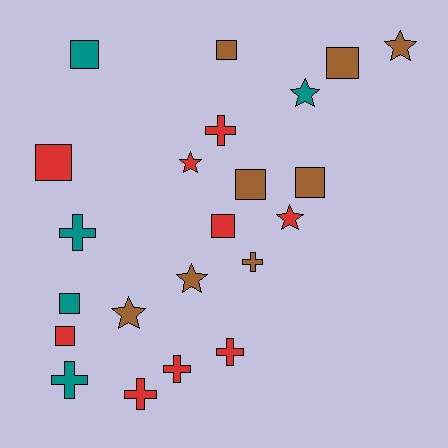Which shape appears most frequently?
Square, with 9 objects.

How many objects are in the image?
There are 22 objects.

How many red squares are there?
There are 3 red squares.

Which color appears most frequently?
Red, with 9 objects.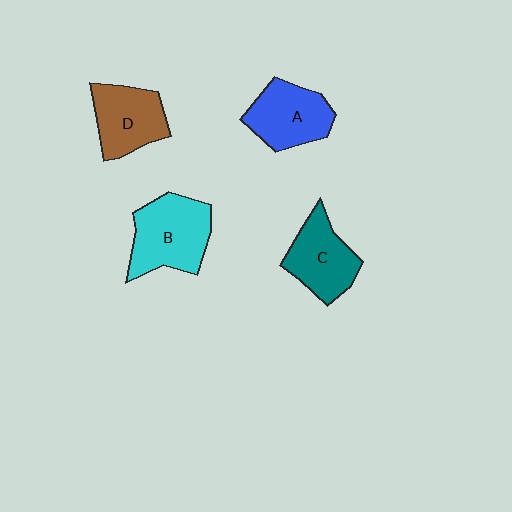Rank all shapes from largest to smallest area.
From largest to smallest: B (cyan), A (blue), D (brown), C (teal).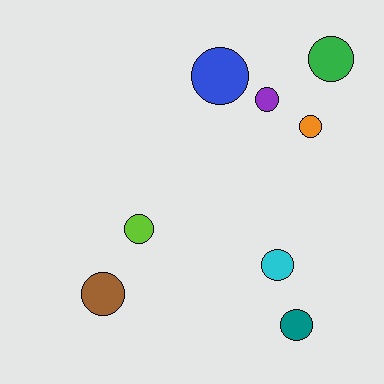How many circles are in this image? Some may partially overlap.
There are 8 circles.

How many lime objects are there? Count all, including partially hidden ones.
There is 1 lime object.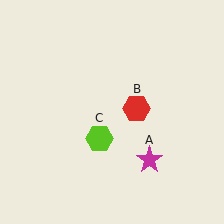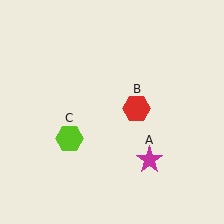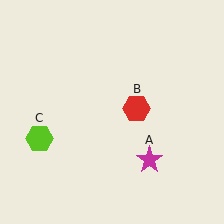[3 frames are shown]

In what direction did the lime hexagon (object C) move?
The lime hexagon (object C) moved left.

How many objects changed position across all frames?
1 object changed position: lime hexagon (object C).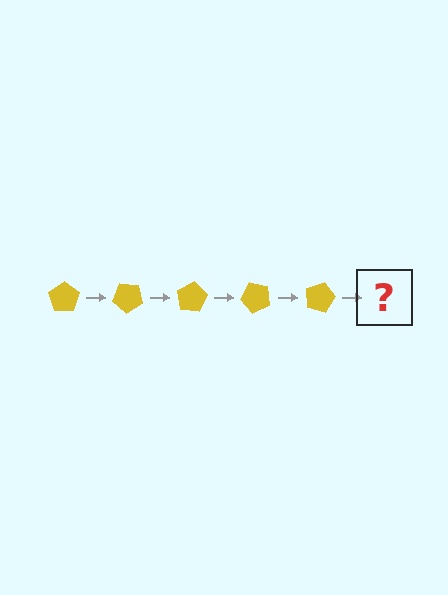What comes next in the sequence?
The next element should be a yellow pentagon rotated 200 degrees.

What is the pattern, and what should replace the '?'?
The pattern is that the pentagon rotates 40 degrees each step. The '?' should be a yellow pentagon rotated 200 degrees.